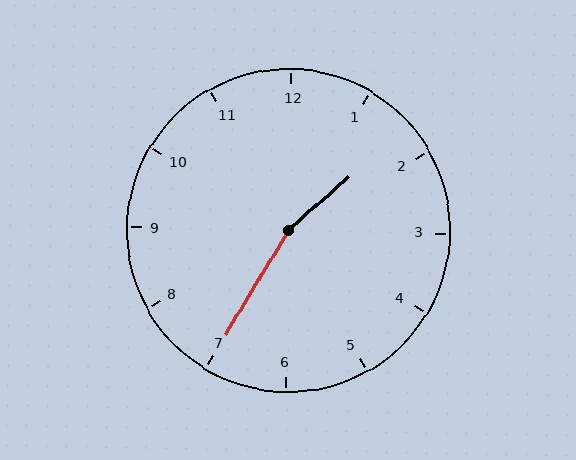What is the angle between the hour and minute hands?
Approximately 162 degrees.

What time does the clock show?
1:35.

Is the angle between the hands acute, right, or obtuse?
It is obtuse.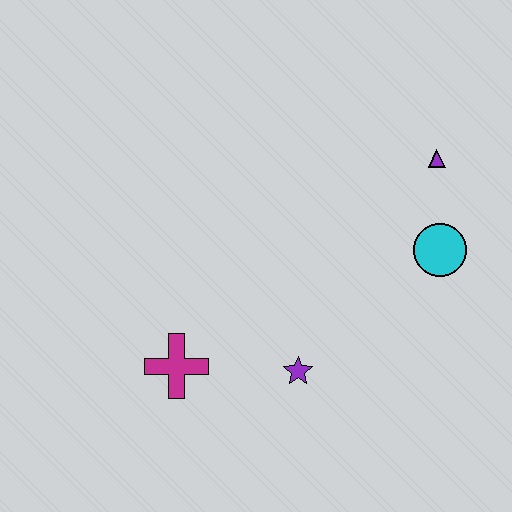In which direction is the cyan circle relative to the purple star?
The cyan circle is to the right of the purple star.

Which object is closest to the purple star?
The magenta cross is closest to the purple star.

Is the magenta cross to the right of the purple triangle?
No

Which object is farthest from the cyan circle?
The magenta cross is farthest from the cyan circle.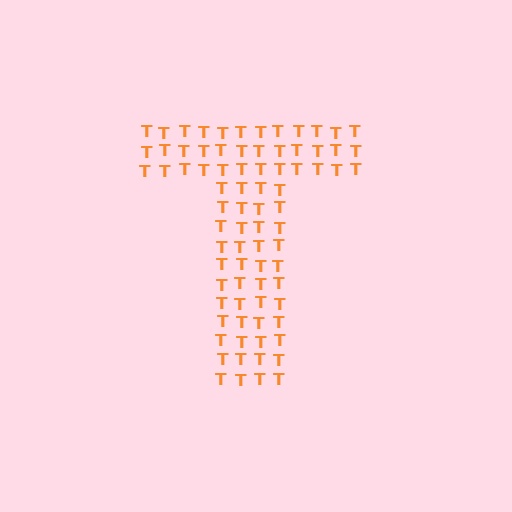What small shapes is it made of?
It is made of small letter T's.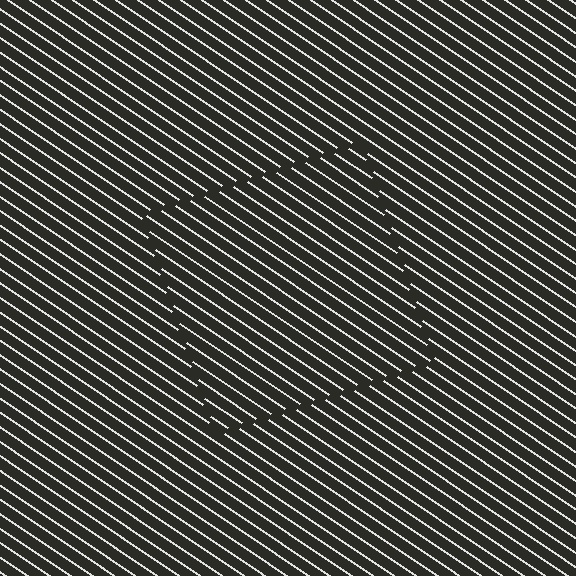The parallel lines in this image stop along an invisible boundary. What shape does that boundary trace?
An illusory square. The interior of the shape contains the same grating, shifted by half a period — the contour is defined by the phase discontinuity where line-ends from the inner and outer gratings abut.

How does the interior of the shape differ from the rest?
The interior of the shape contains the same grating, shifted by half a period — the contour is defined by the phase discontinuity where line-ends from the inner and outer gratings abut.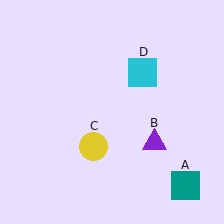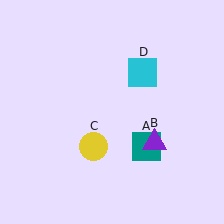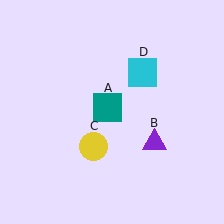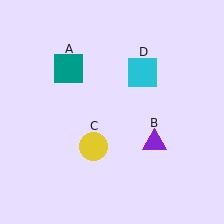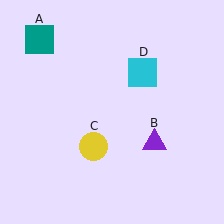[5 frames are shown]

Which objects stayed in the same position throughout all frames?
Purple triangle (object B) and yellow circle (object C) and cyan square (object D) remained stationary.